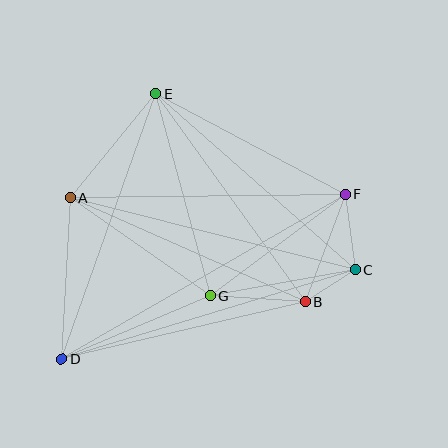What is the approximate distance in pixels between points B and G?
The distance between B and G is approximately 95 pixels.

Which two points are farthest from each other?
Points D and F are farthest from each other.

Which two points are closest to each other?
Points B and C are closest to each other.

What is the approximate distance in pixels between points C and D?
The distance between C and D is approximately 306 pixels.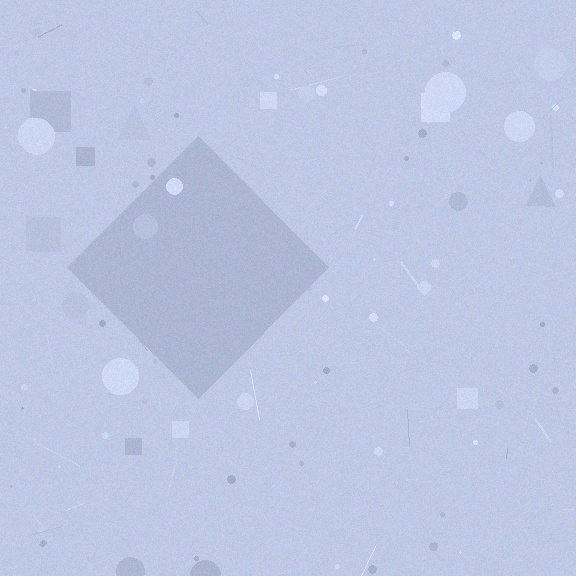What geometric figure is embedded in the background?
A diamond is embedded in the background.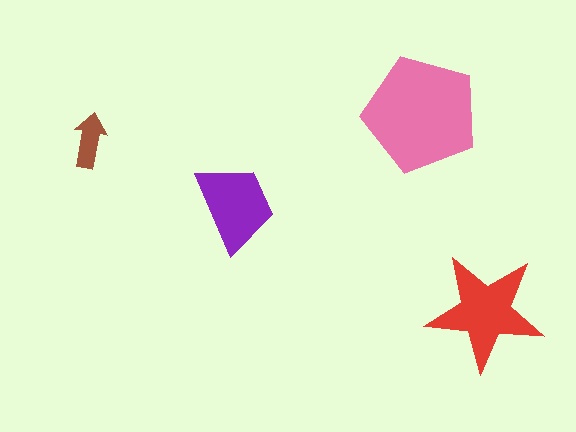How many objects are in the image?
There are 4 objects in the image.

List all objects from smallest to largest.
The brown arrow, the purple trapezoid, the red star, the pink pentagon.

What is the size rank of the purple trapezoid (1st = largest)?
3rd.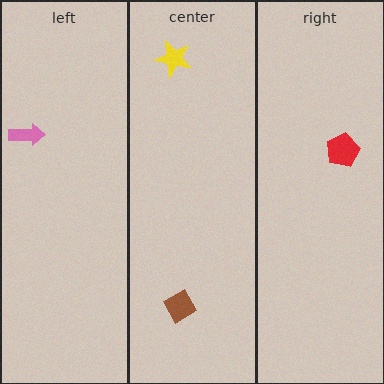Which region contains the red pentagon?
The right region.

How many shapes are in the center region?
2.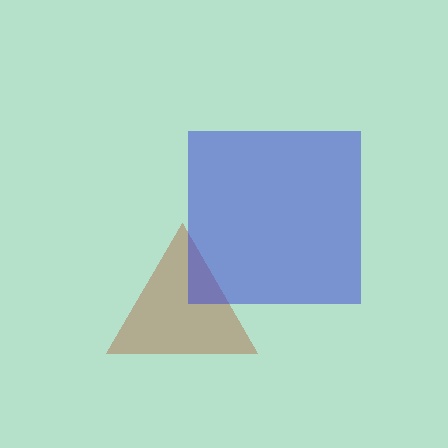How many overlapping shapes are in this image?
There are 2 overlapping shapes in the image.